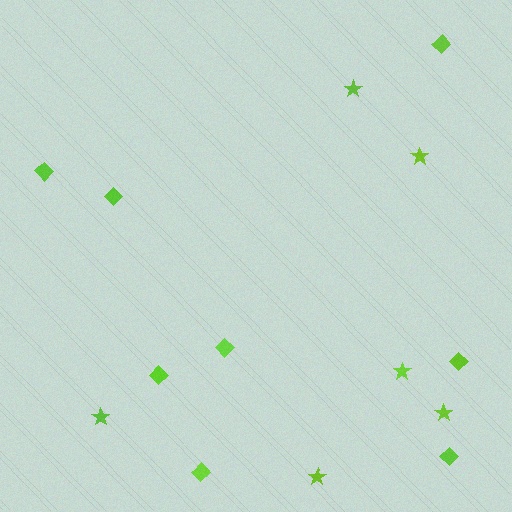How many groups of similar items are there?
There are 2 groups: one group of diamonds (8) and one group of stars (6).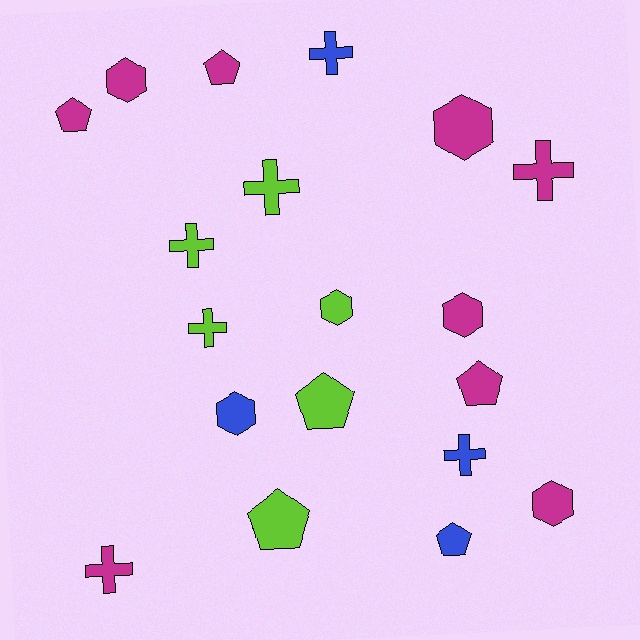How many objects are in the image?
There are 19 objects.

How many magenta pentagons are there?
There are 3 magenta pentagons.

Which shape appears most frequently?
Cross, with 7 objects.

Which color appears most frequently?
Magenta, with 9 objects.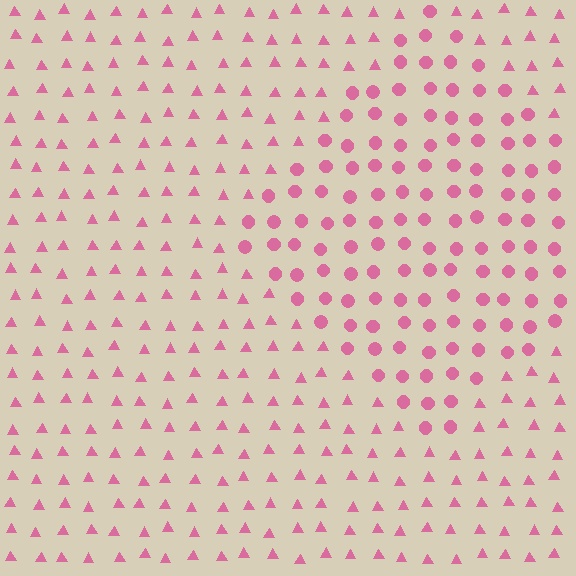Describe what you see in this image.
The image is filled with small pink elements arranged in a uniform grid. A diamond-shaped region contains circles, while the surrounding area contains triangles. The boundary is defined purely by the change in element shape.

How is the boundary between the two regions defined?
The boundary is defined by a change in element shape: circles inside vs. triangles outside. All elements share the same color and spacing.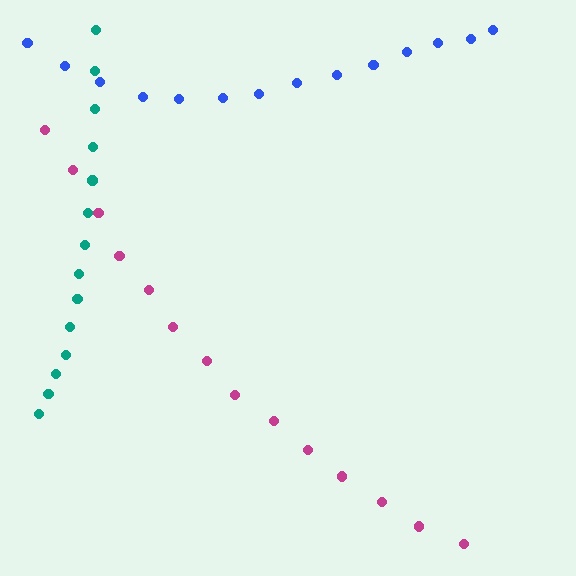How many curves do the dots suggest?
There are 3 distinct paths.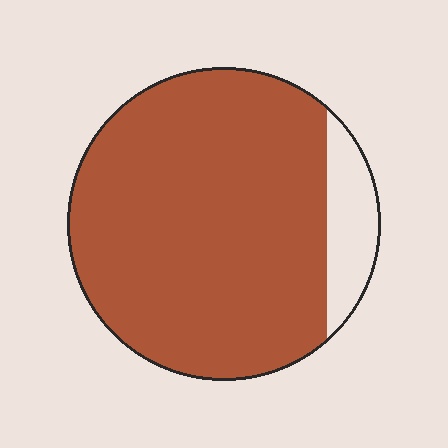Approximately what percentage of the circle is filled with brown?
Approximately 90%.